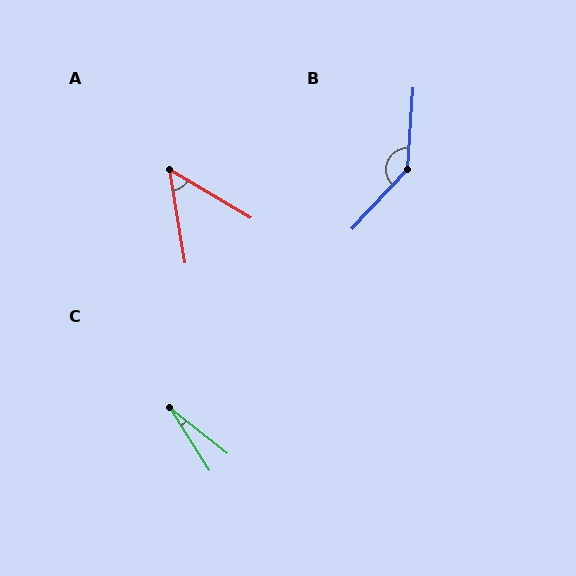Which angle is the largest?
B, at approximately 141 degrees.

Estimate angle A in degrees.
Approximately 50 degrees.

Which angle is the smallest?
C, at approximately 19 degrees.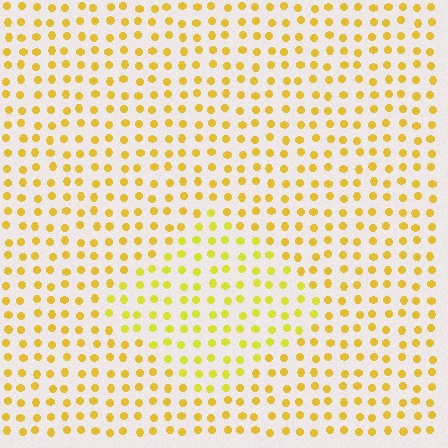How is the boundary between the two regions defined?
The boundary is defined purely by a slight shift in hue (about 17 degrees). Spacing, size, and orientation are identical on both sides.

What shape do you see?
I see a diamond.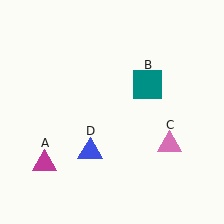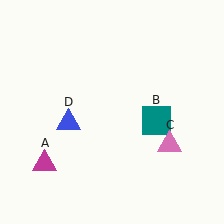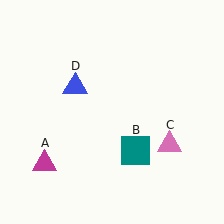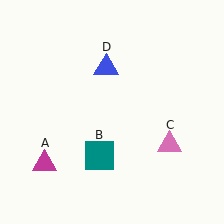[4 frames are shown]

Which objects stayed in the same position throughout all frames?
Magenta triangle (object A) and pink triangle (object C) remained stationary.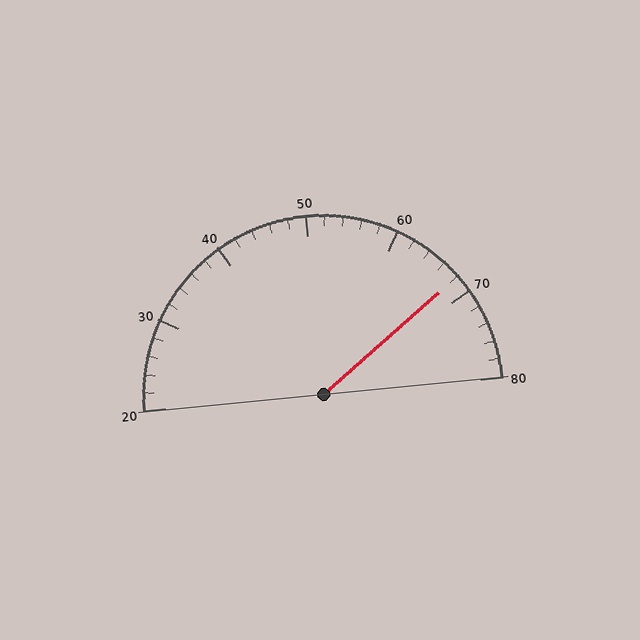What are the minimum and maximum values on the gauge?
The gauge ranges from 20 to 80.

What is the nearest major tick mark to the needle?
The nearest major tick mark is 70.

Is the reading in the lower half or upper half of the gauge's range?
The reading is in the upper half of the range (20 to 80).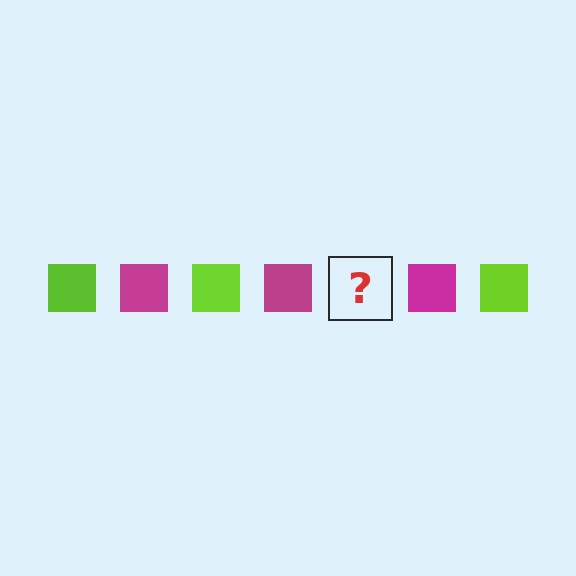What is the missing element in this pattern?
The missing element is a lime square.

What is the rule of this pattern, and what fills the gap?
The rule is that the pattern cycles through lime, magenta squares. The gap should be filled with a lime square.